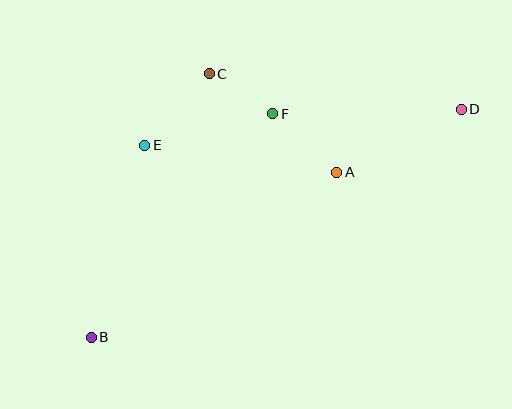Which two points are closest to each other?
Points C and F are closest to each other.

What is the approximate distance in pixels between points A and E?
The distance between A and E is approximately 194 pixels.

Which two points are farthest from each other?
Points B and D are farthest from each other.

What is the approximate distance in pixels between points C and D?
The distance between C and D is approximately 254 pixels.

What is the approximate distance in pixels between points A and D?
The distance between A and D is approximately 139 pixels.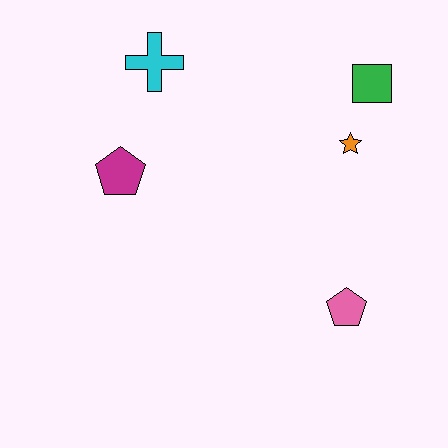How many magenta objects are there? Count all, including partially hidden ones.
There is 1 magenta object.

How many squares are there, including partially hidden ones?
There is 1 square.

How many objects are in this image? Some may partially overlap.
There are 5 objects.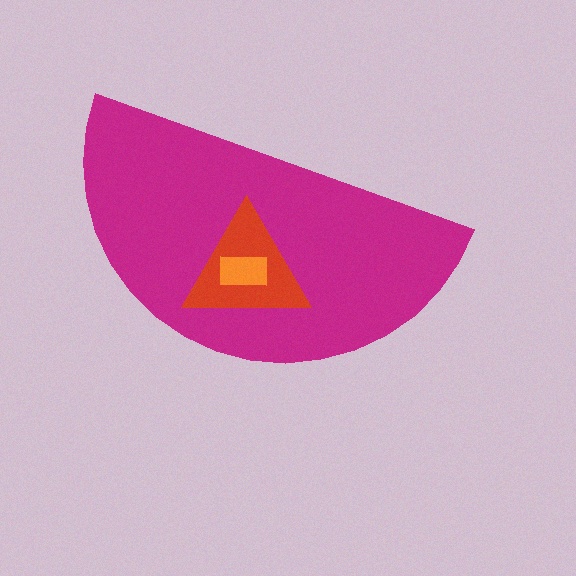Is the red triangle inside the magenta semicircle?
Yes.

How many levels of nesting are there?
3.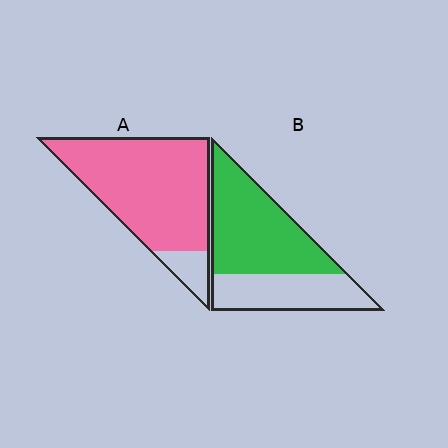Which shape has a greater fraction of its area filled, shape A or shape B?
Shape A.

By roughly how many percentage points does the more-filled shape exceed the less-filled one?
By roughly 25 percentage points (A over B).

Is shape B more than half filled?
Yes.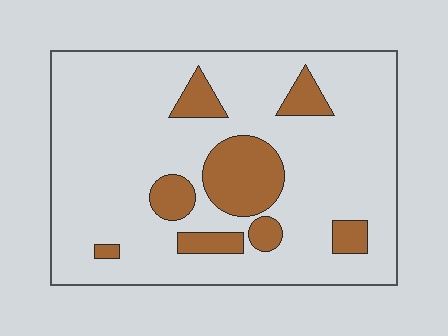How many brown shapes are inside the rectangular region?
8.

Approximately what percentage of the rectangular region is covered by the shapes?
Approximately 15%.